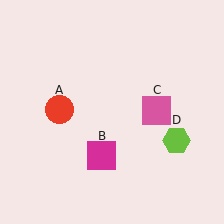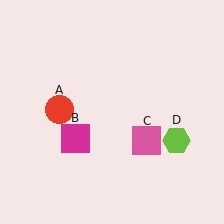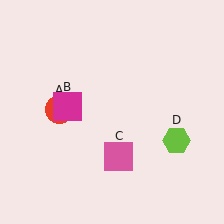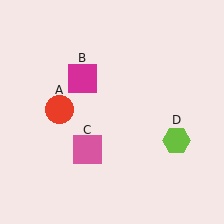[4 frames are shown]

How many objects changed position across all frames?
2 objects changed position: magenta square (object B), pink square (object C).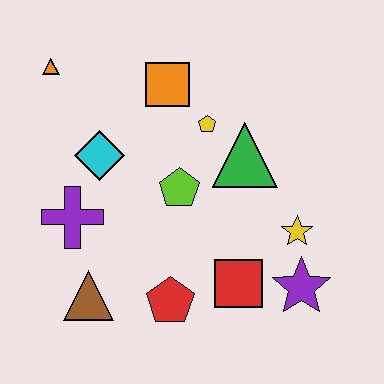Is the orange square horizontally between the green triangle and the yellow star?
No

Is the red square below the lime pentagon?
Yes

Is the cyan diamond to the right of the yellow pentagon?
No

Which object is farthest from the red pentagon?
The orange triangle is farthest from the red pentagon.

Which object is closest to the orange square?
The yellow pentagon is closest to the orange square.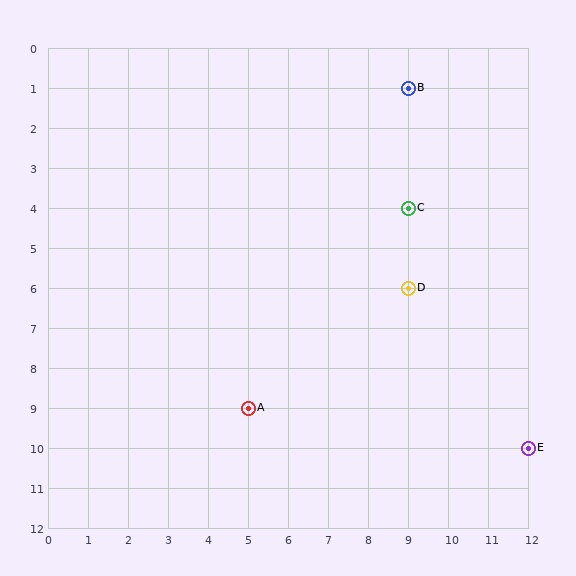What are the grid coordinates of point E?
Point E is at grid coordinates (12, 10).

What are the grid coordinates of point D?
Point D is at grid coordinates (9, 6).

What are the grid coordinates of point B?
Point B is at grid coordinates (9, 1).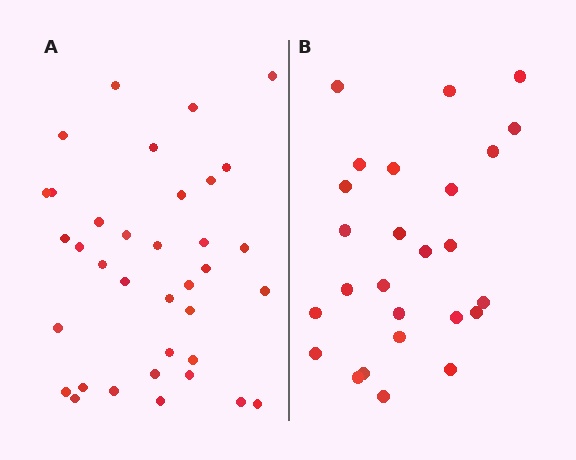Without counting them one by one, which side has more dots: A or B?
Region A (the left region) has more dots.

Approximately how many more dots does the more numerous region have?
Region A has roughly 10 or so more dots than region B.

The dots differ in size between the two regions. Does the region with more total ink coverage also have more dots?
No. Region B has more total ink coverage because its dots are larger, but region A actually contains more individual dots. Total area can be misleading — the number of items is what matters here.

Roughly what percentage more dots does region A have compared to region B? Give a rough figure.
About 40% more.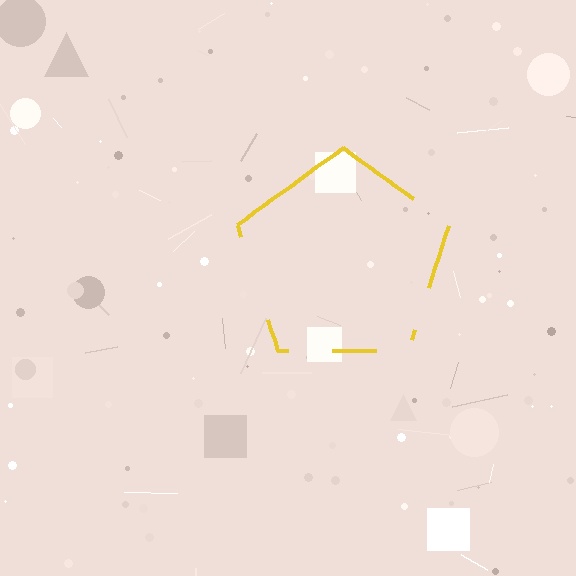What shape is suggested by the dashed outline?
The dashed outline suggests a pentagon.